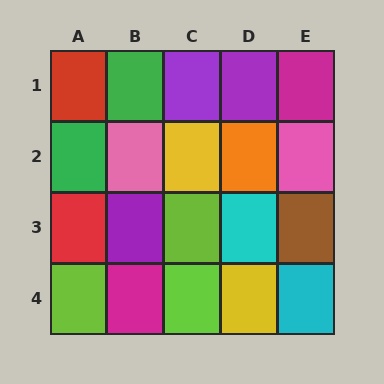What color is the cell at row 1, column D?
Purple.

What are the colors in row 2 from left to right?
Green, pink, yellow, orange, pink.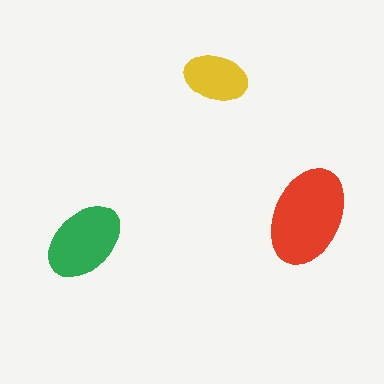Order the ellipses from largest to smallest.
the red one, the green one, the yellow one.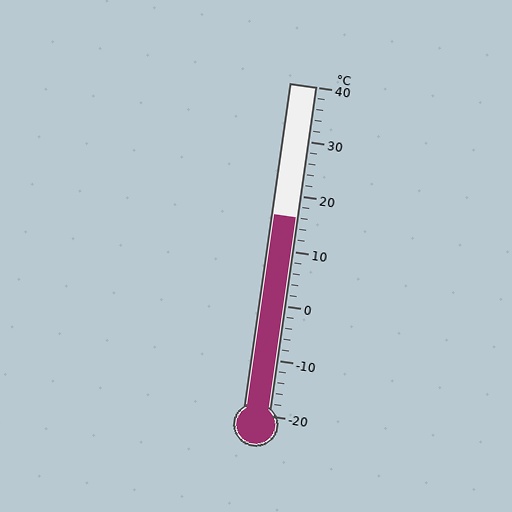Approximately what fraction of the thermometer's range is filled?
The thermometer is filled to approximately 60% of its range.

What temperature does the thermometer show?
The thermometer shows approximately 16°C.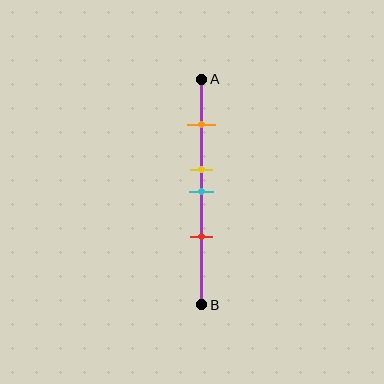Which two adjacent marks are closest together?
The yellow and cyan marks are the closest adjacent pair.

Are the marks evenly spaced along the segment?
No, the marks are not evenly spaced.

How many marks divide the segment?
There are 4 marks dividing the segment.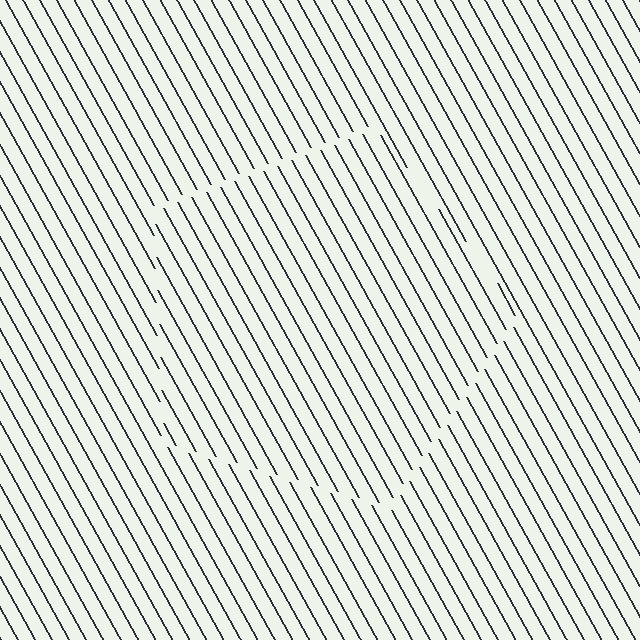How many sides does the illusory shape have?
5 sides — the line-ends trace a pentagon.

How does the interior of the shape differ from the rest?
The interior of the shape contains the same grating, shifted by half a period — the contour is defined by the phase discontinuity where line-ends from the inner and outer gratings abut.